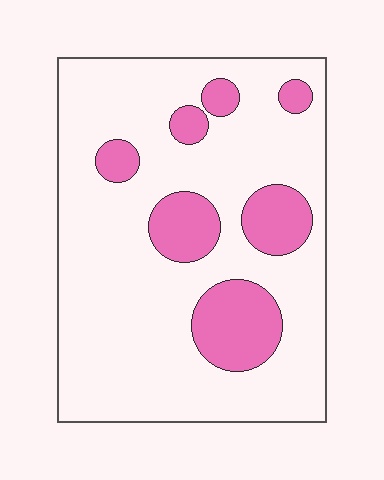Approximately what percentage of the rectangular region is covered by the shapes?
Approximately 20%.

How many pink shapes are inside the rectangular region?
7.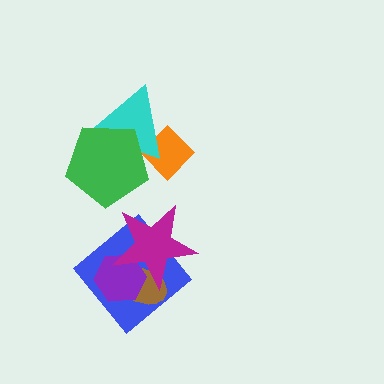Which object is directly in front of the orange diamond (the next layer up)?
The cyan triangle is directly in front of the orange diamond.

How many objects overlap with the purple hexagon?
3 objects overlap with the purple hexagon.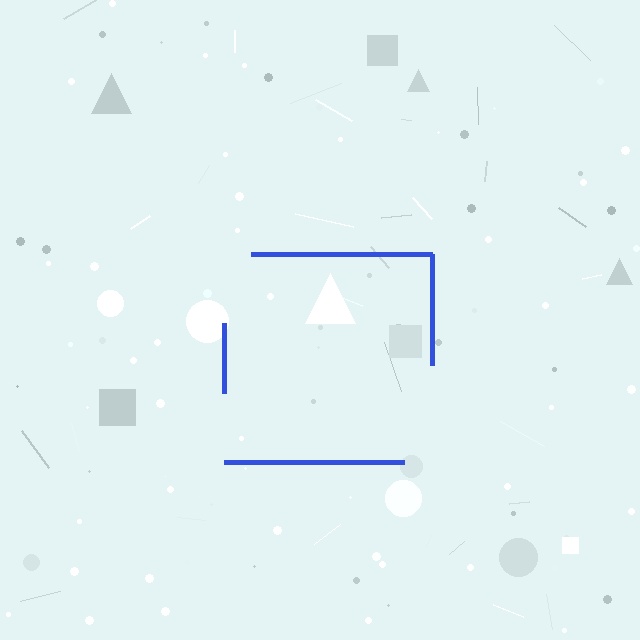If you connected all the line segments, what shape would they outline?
They would outline a square.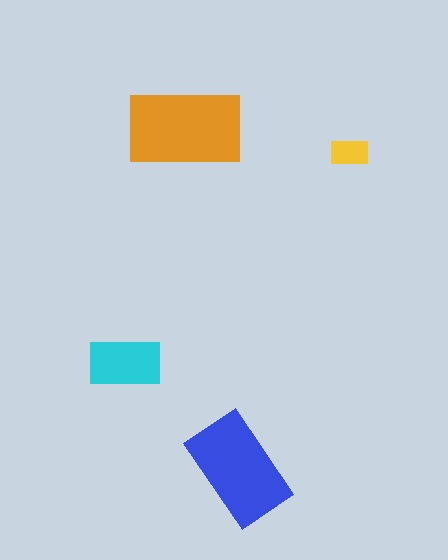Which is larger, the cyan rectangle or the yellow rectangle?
The cyan one.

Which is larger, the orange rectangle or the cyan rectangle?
The orange one.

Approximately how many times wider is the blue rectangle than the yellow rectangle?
About 3 times wider.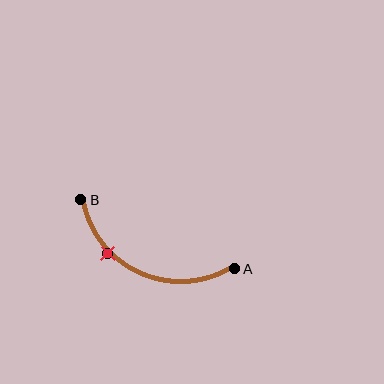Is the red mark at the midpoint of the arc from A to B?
No. The red mark lies on the arc but is closer to endpoint B. The arc midpoint would be at the point on the curve equidistant along the arc from both A and B.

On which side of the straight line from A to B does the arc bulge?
The arc bulges below the straight line connecting A and B.